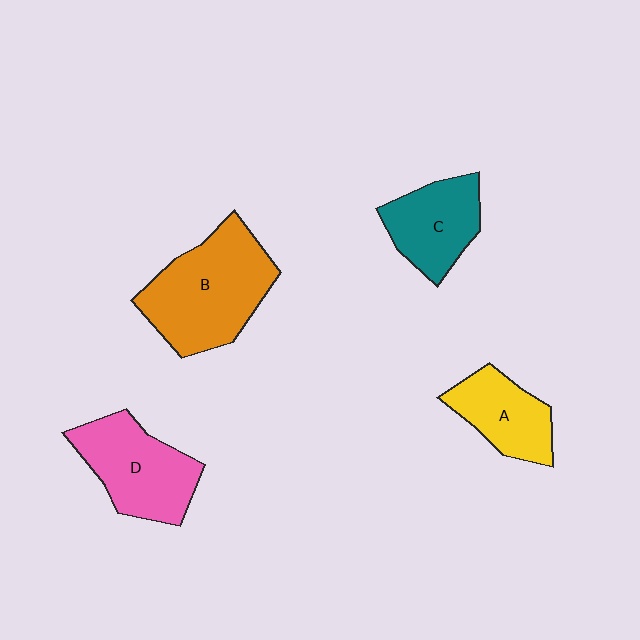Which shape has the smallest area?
Shape A (yellow).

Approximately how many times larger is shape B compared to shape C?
Approximately 1.6 times.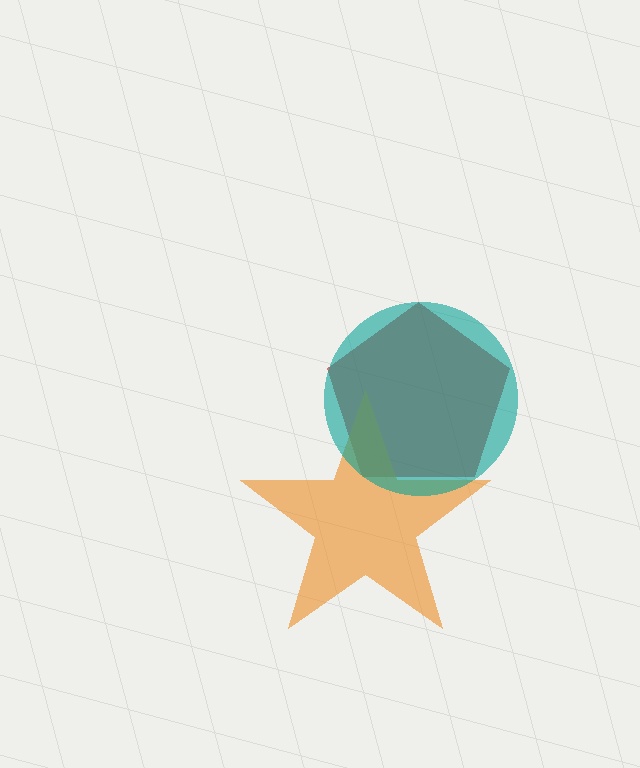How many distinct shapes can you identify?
There are 3 distinct shapes: a red pentagon, an orange star, a teal circle.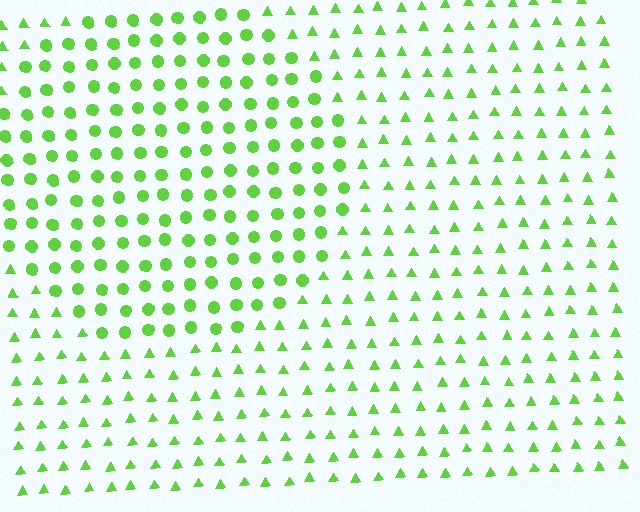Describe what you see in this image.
The image is filled with small lime elements arranged in a uniform grid. A circle-shaped region contains circles, while the surrounding area contains triangles. The boundary is defined purely by the change in element shape.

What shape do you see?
I see a circle.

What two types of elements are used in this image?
The image uses circles inside the circle region and triangles outside it.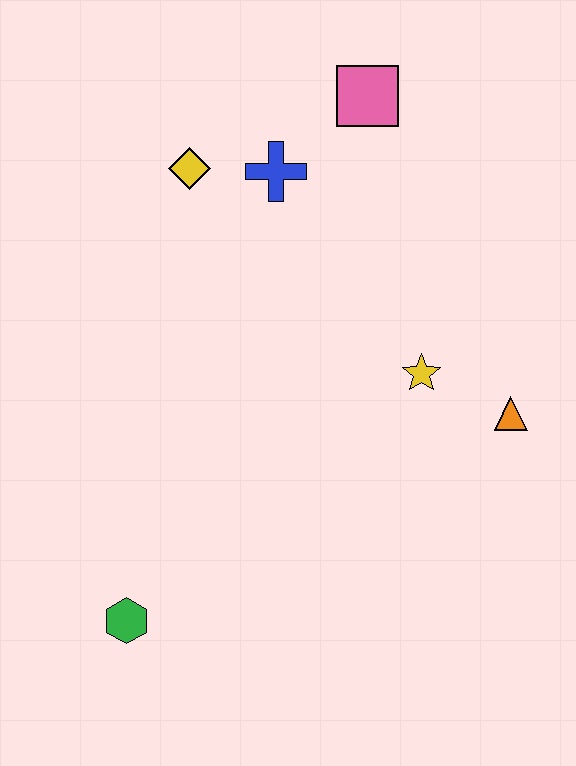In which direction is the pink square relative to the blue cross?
The pink square is to the right of the blue cross.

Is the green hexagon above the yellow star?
No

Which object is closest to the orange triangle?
The yellow star is closest to the orange triangle.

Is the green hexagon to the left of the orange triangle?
Yes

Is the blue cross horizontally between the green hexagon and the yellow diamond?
No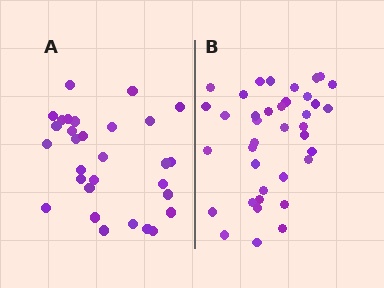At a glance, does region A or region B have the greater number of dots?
Region B (the right region) has more dots.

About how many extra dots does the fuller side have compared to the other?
Region B has roughly 8 or so more dots than region A.